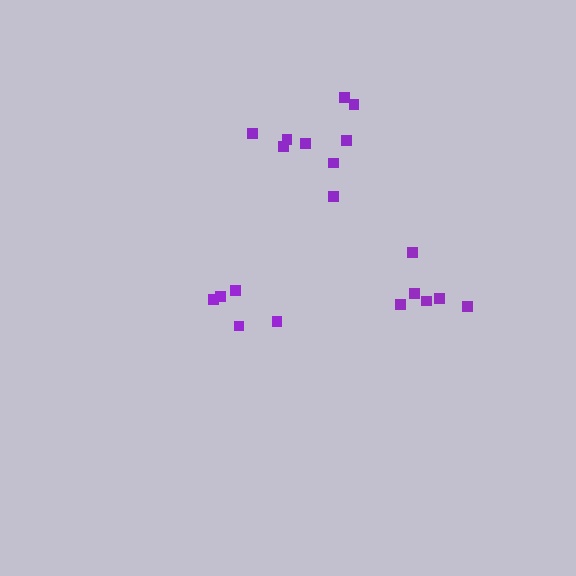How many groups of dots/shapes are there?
There are 3 groups.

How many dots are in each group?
Group 1: 5 dots, Group 2: 6 dots, Group 3: 9 dots (20 total).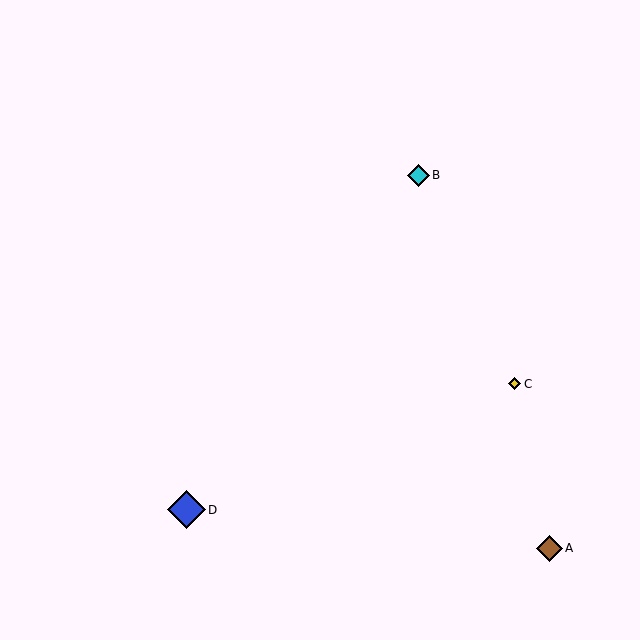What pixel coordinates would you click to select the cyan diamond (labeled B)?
Click at (418, 175) to select the cyan diamond B.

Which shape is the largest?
The blue diamond (labeled D) is the largest.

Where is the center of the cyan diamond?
The center of the cyan diamond is at (418, 175).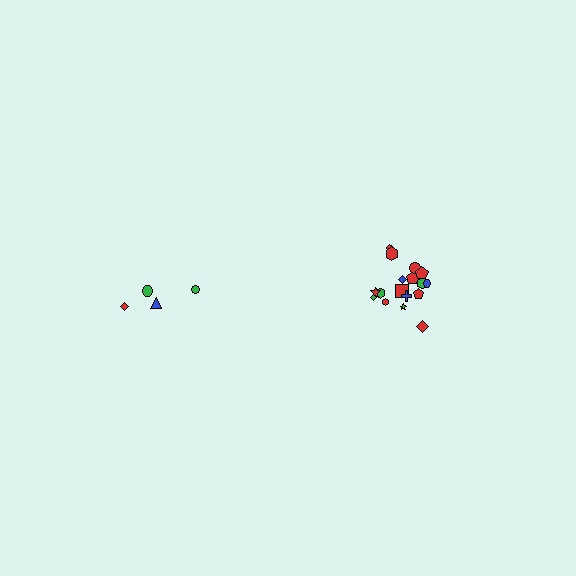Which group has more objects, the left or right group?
The right group.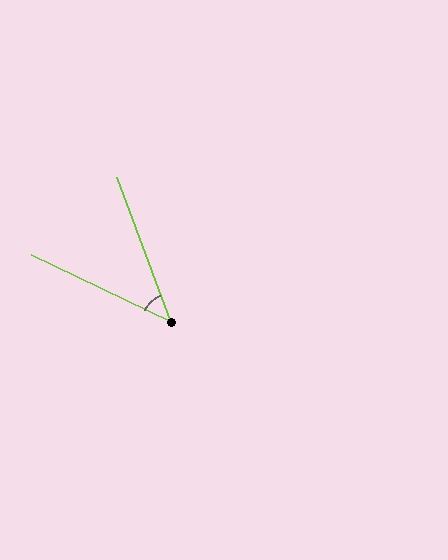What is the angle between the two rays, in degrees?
Approximately 44 degrees.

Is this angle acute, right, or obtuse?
It is acute.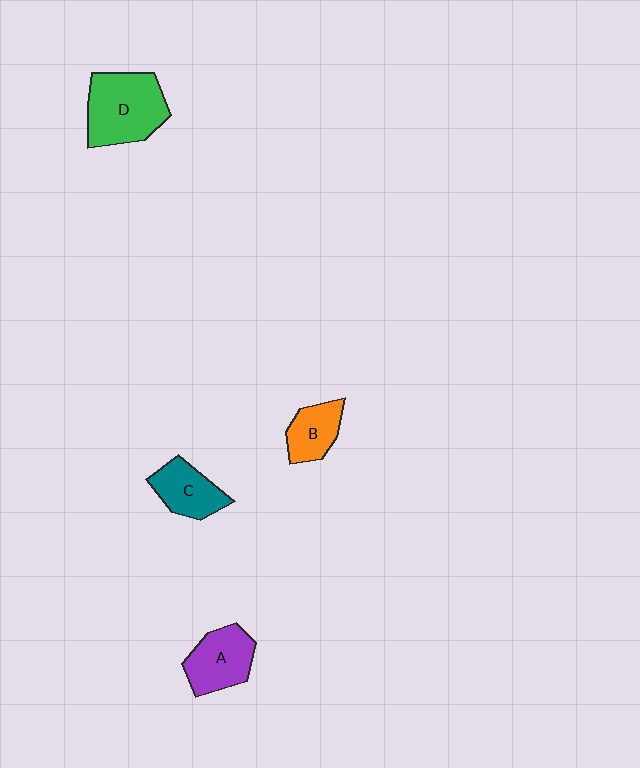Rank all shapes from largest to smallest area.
From largest to smallest: D (green), A (purple), C (teal), B (orange).